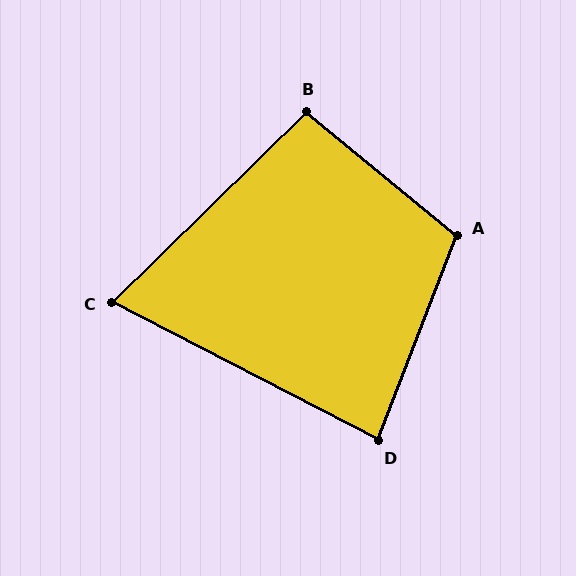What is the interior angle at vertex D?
Approximately 84 degrees (acute).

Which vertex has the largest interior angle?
A, at approximately 108 degrees.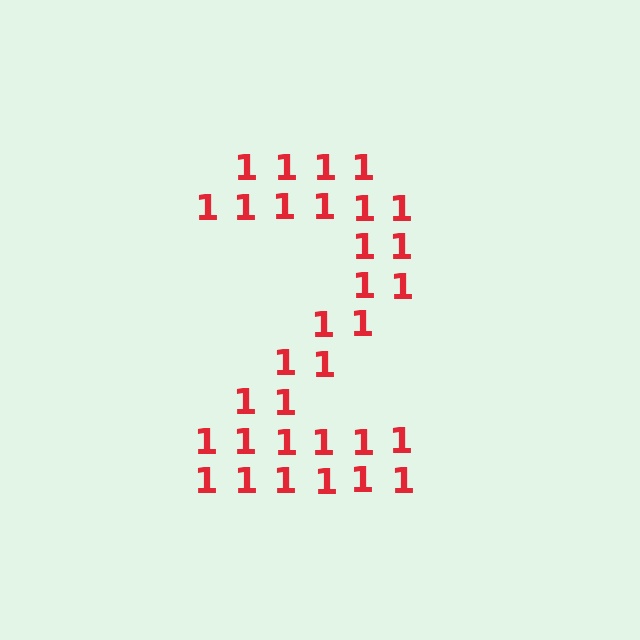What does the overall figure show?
The overall figure shows the digit 2.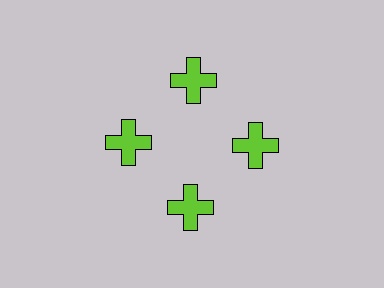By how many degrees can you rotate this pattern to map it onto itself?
The pattern maps onto itself every 90 degrees of rotation.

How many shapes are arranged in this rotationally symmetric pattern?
There are 4 shapes, arranged in 4 groups of 1.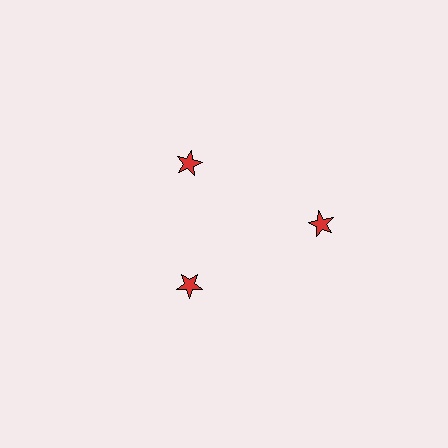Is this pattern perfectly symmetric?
No. The 3 red stars are arranged in a ring, but one element near the 3 o'clock position is pushed outward from the center, breaking the 3-fold rotational symmetry.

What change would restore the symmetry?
The symmetry would be restored by moving it inward, back onto the ring so that all 3 stars sit at equal angles and equal distance from the center.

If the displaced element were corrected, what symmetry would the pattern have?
It would have 3-fold rotational symmetry — the pattern would map onto itself every 120 degrees.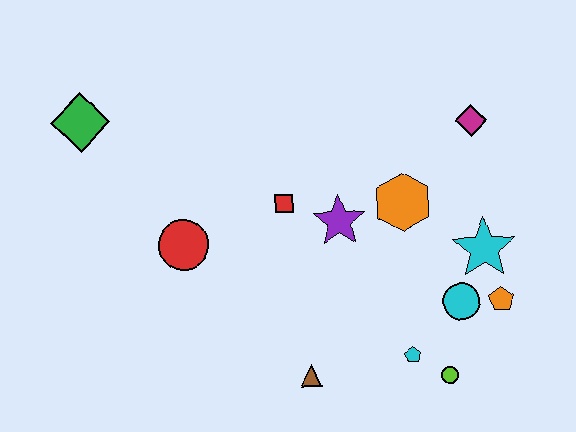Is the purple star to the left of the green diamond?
No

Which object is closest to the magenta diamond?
The orange hexagon is closest to the magenta diamond.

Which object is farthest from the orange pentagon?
The green diamond is farthest from the orange pentagon.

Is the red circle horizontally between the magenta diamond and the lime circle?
No